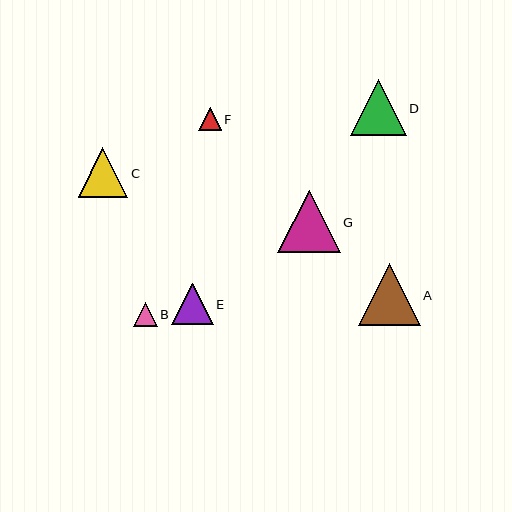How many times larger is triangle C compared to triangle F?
Triangle C is approximately 2.2 times the size of triangle F.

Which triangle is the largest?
Triangle G is the largest with a size of approximately 62 pixels.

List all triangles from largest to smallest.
From largest to smallest: G, A, D, C, E, B, F.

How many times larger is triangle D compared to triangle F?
Triangle D is approximately 2.5 times the size of triangle F.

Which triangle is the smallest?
Triangle F is the smallest with a size of approximately 23 pixels.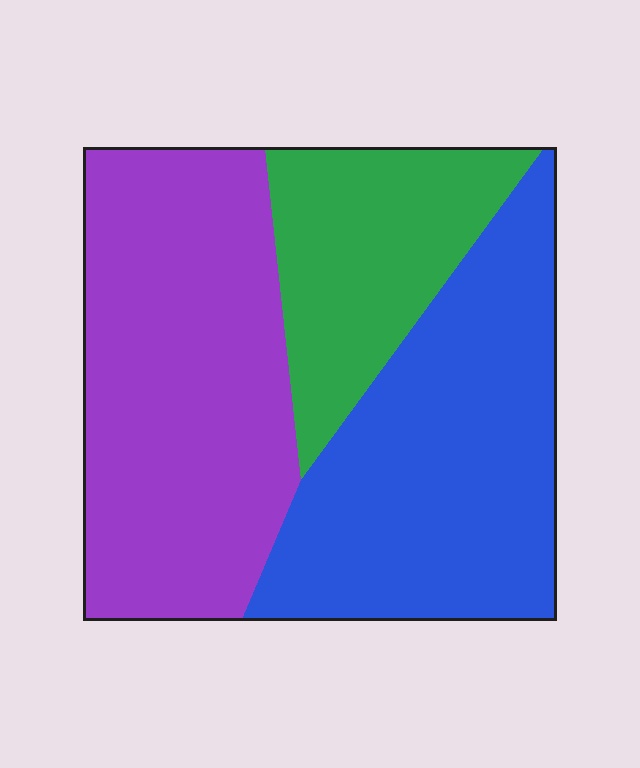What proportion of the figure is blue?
Blue covers roughly 40% of the figure.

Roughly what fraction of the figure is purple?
Purple covers around 40% of the figure.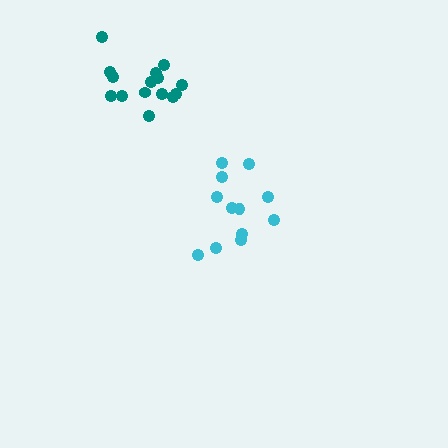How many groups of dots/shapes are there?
There are 2 groups.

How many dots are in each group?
Group 1: 15 dots, Group 2: 12 dots (27 total).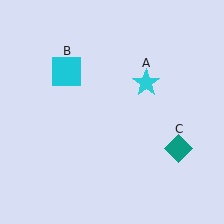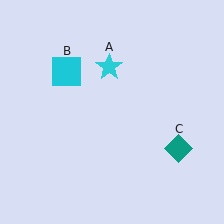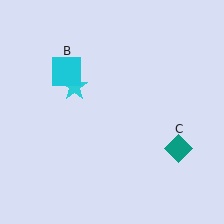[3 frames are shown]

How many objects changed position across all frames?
1 object changed position: cyan star (object A).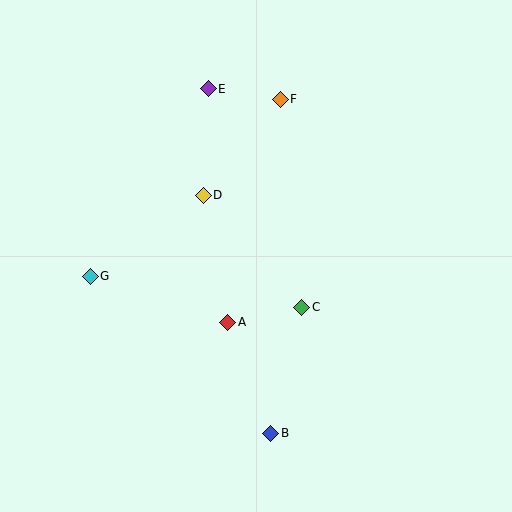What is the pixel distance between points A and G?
The distance between A and G is 145 pixels.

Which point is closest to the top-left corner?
Point E is closest to the top-left corner.